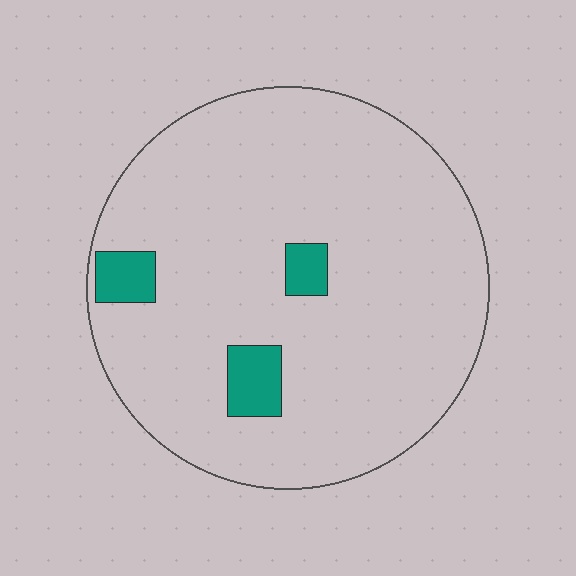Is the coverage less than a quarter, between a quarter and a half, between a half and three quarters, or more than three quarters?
Less than a quarter.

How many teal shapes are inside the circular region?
3.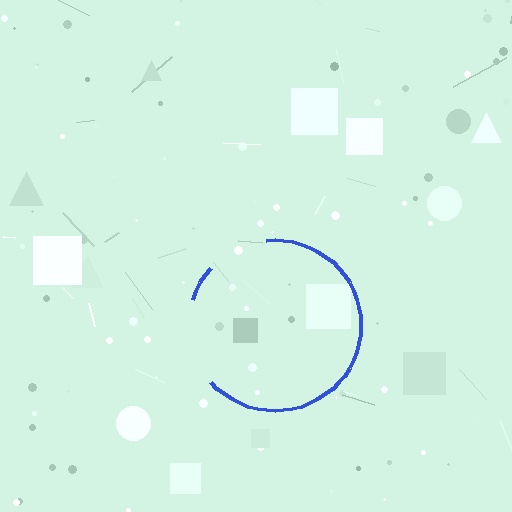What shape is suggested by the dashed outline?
The dashed outline suggests a circle.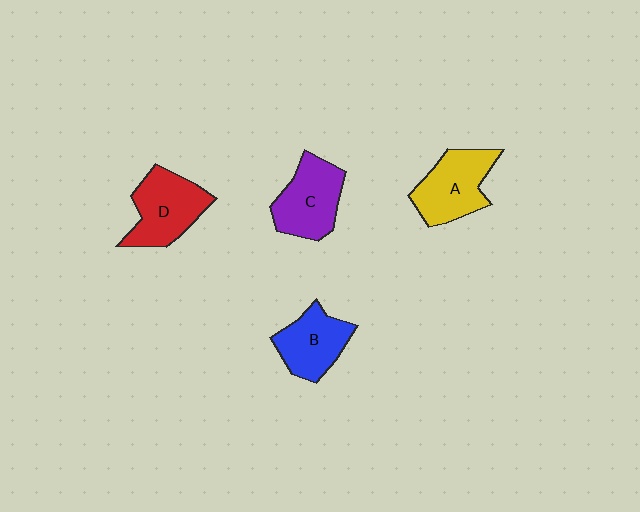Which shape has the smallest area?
Shape B (blue).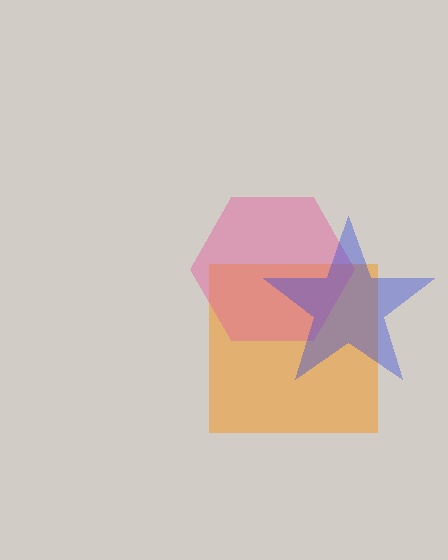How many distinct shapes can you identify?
There are 3 distinct shapes: an orange square, a pink hexagon, a blue star.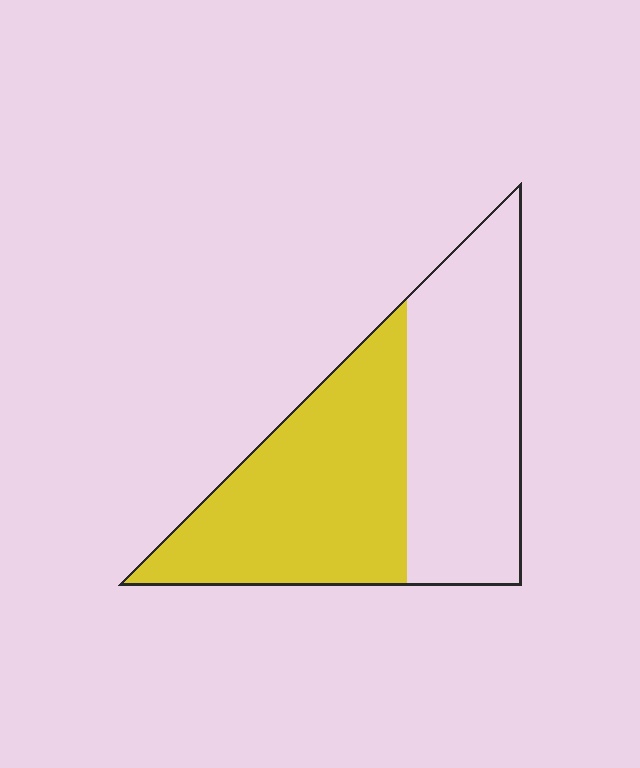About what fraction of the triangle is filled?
About one half (1/2).